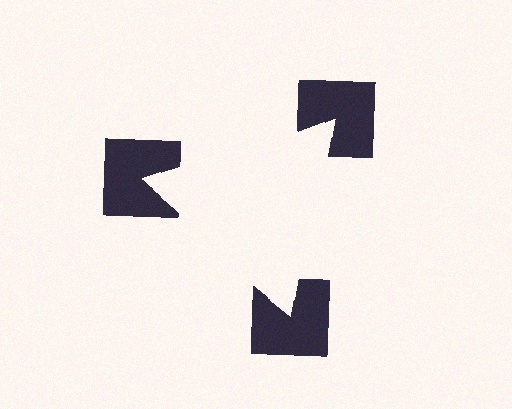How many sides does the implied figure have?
3 sides.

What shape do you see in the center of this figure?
An illusory triangle — its edges are inferred from the aligned wedge cuts in the notched squares, not physically drawn.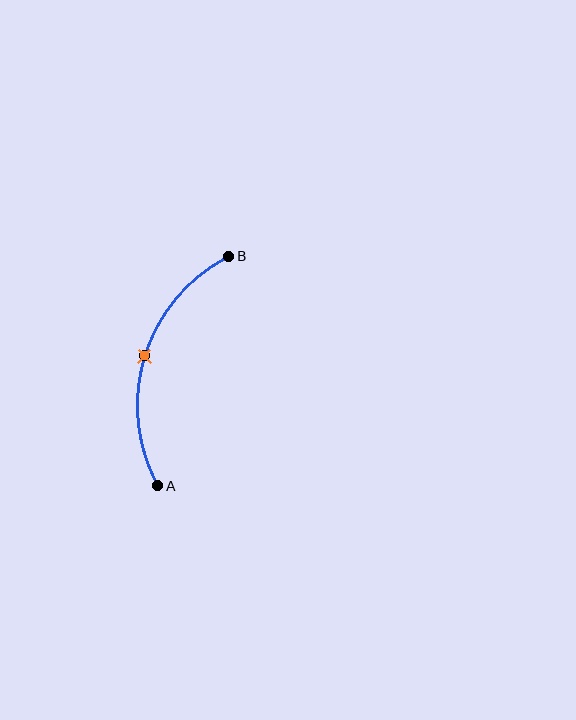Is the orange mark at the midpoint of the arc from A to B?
Yes. The orange mark lies on the arc at equal arc-length from both A and B — it is the arc midpoint.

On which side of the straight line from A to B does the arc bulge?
The arc bulges to the left of the straight line connecting A and B.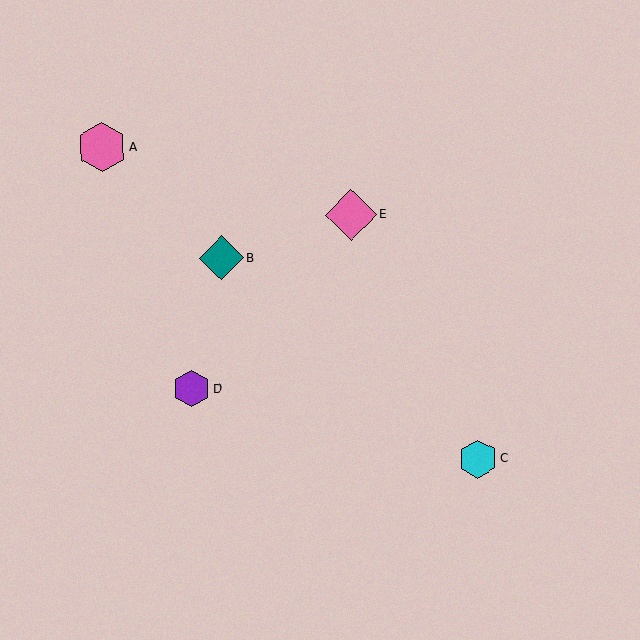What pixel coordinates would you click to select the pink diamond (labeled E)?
Click at (351, 215) to select the pink diamond E.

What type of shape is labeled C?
Shape C is a cyan hexagon.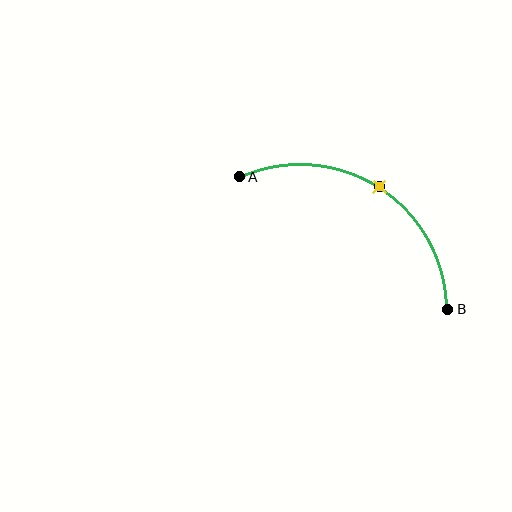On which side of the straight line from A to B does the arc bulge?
The arc bulges above the straight line connecting A and B.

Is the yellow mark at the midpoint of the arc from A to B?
Yes. The yellow mark lies on the arc at equal arc-length from both A and B — it is the arc midpoint.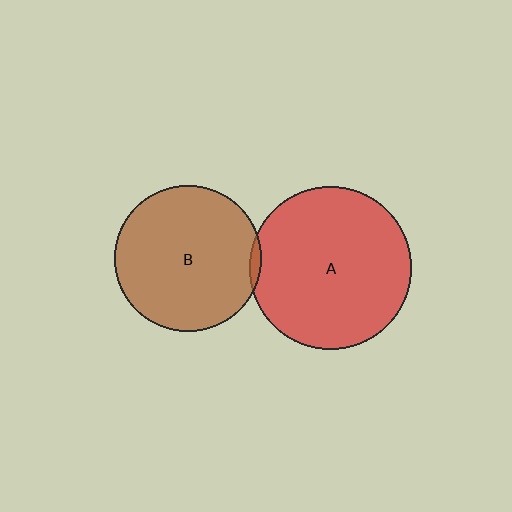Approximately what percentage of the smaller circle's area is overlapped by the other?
Approximately 5%.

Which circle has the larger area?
Circle A (red).